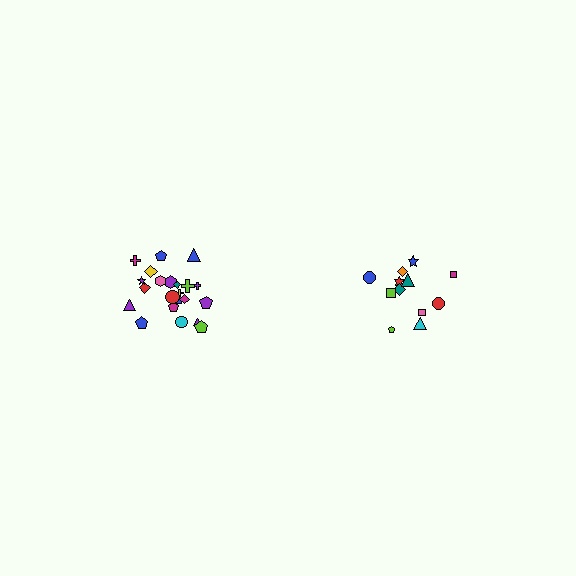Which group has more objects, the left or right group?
The left group.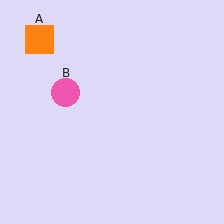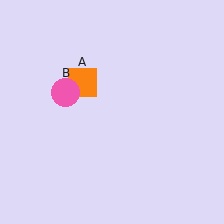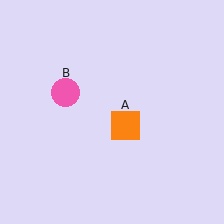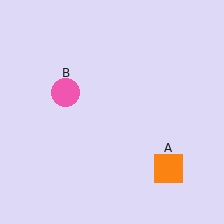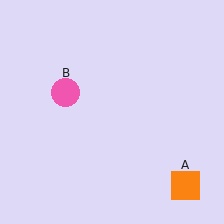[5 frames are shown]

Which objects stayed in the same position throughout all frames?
Pink circle (object B) remained stationary.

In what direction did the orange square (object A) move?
The orange square (object A) moved down and to the right.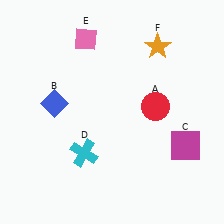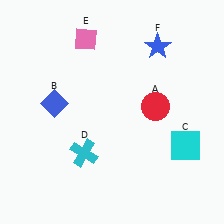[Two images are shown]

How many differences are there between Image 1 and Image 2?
There are 2 differences between the two images.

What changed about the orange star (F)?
In Image 1, F is orange. In Image 2, it changed to blue.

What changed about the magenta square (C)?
In Image 1, C is magenta. In Image 2, it changed to cyan.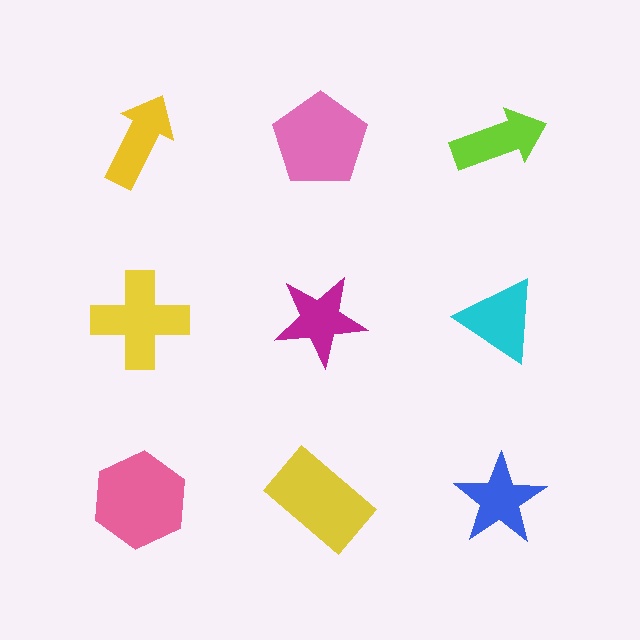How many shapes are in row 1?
3 shapes.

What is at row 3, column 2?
A yellow rectangle.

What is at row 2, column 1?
A yellow cross.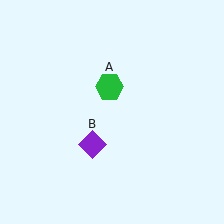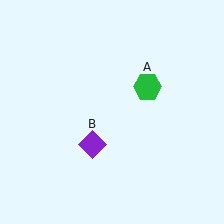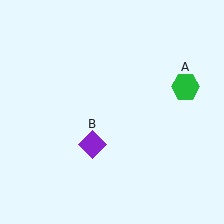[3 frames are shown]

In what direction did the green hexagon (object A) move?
The green hexagon (object A) moved right.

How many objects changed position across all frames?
1 object changed position: green hexagon (object A).